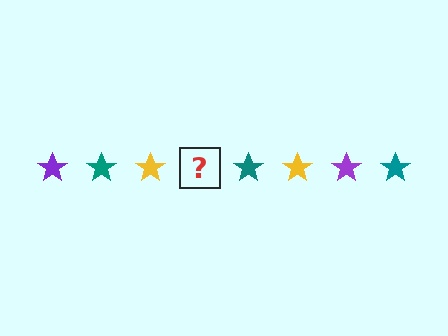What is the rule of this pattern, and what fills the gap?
The rule is that the pattern cycles through purple, teal, yellow stars. The gap should be filled with a purple star.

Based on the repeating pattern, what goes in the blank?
The blank should be a purple star.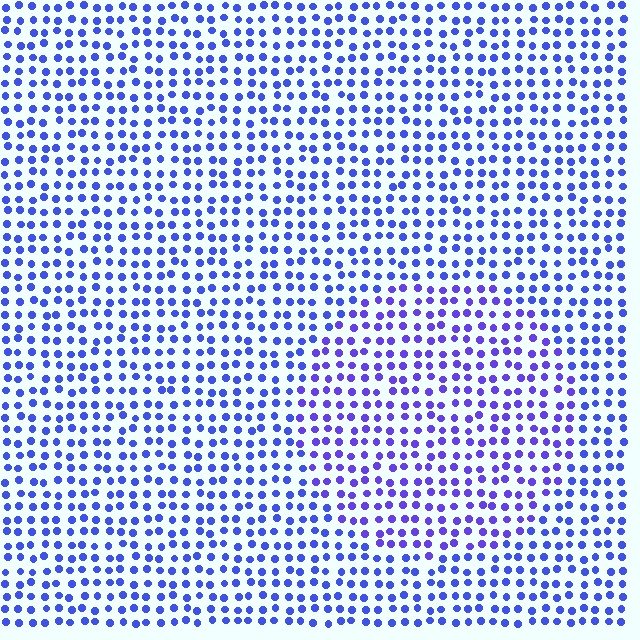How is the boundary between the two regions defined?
The boundary is defined purely by a slight shift in hue (about 20 degrees). Spacing, size, and orientation are identical on both sides.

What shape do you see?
I see a circle.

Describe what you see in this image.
The image is filled with small blue elements in a uniform arrangement. A circle-shaped region is visible where the elements are tinted to a slightly different hue, forming a subtle color boundary.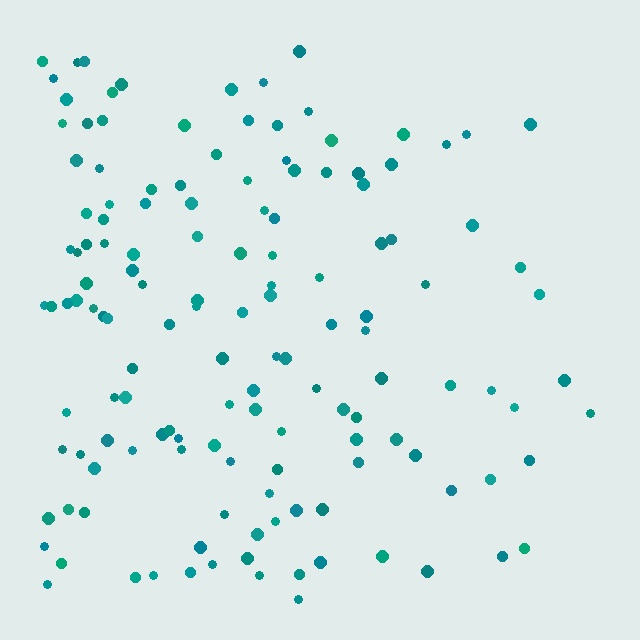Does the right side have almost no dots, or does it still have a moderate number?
Still a moderate number, just noticeably fewer than the left.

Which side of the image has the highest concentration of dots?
The left.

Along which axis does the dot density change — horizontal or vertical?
Horizontal.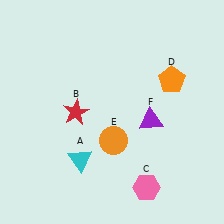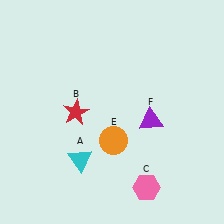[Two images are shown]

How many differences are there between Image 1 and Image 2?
There is 1 difference between the two images.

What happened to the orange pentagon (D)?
The orange pentagon (D) was removed in Image 2. It was in the top-right area of Image 1.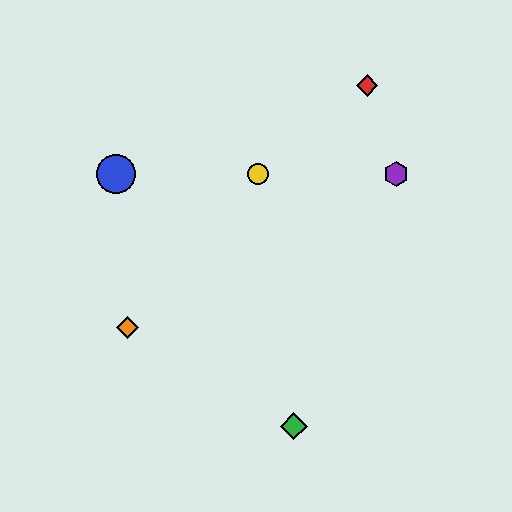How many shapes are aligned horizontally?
3 shapes (the blue circle, the yellow circle, the purple hexagon) are aligned horizontally.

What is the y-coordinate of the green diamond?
The green diamond is at y≈426.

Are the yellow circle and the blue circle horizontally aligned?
Yes, both are at y≈174.